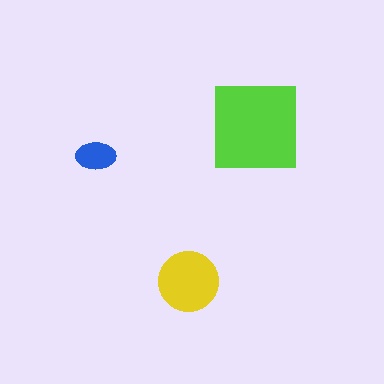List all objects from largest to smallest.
The lime square, the yellow circle, the blue ellipse.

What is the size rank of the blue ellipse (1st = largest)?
3rd.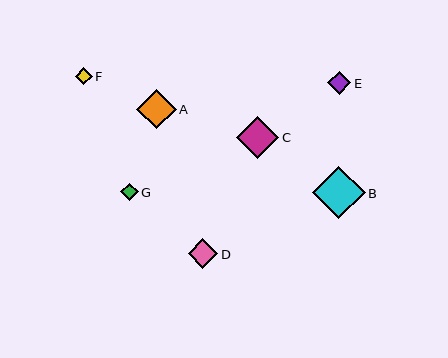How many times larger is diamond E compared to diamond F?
Diamond E is approximately 1.4 times the size of diamond F.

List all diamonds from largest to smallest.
From largest to smallest: B, C, A, D, E, G, F.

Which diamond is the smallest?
Diamond F is the smallest with a size of approximately 16 pixels.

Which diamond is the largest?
Diamond B is the largest with a size of approximately 53 pixels.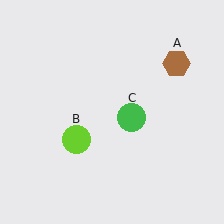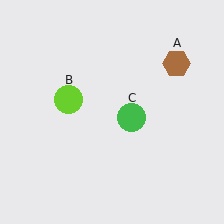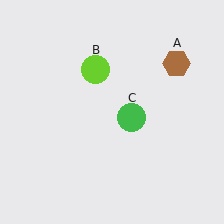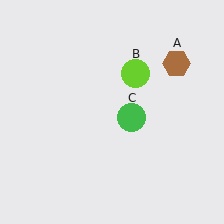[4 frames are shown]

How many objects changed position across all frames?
1 object changed position: lime circle (object B).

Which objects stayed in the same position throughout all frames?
Brown hexagon (object A) and green circle (object C) remained stationary.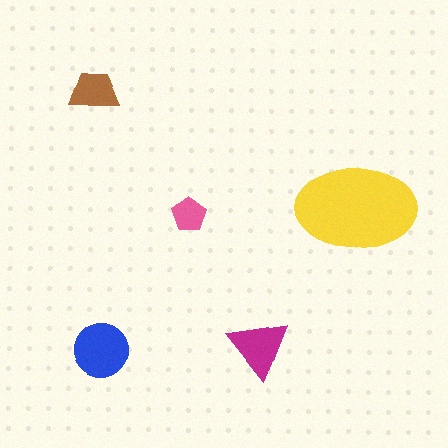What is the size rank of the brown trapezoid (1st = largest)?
4th.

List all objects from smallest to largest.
The pink pentagon, the brown trapezoid, the magenta triangle, the blue circle, the yellow ellipse.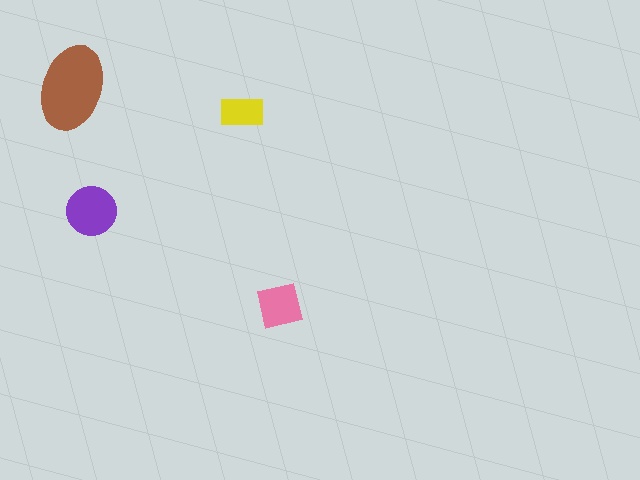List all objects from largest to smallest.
The brown ellipse, the purple circle, the pink square, the yellow rectangle.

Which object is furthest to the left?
The brown ellipse is leftmost.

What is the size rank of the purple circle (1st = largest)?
2nd.